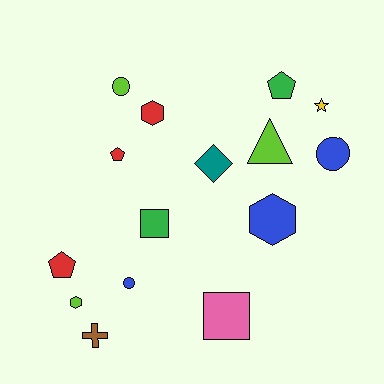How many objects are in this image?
There are 15 objects.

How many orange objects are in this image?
There are no orange objects.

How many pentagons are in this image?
There are 3 pentagons.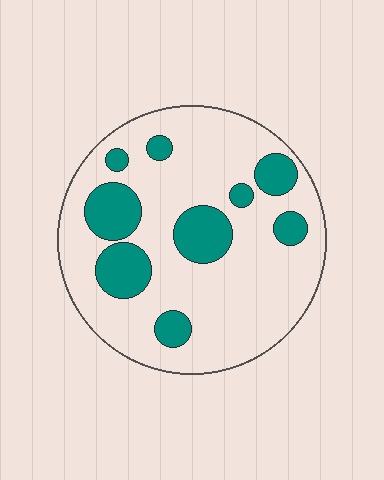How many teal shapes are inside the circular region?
9.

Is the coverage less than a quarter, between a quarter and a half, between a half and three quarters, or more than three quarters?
Less than a quarter.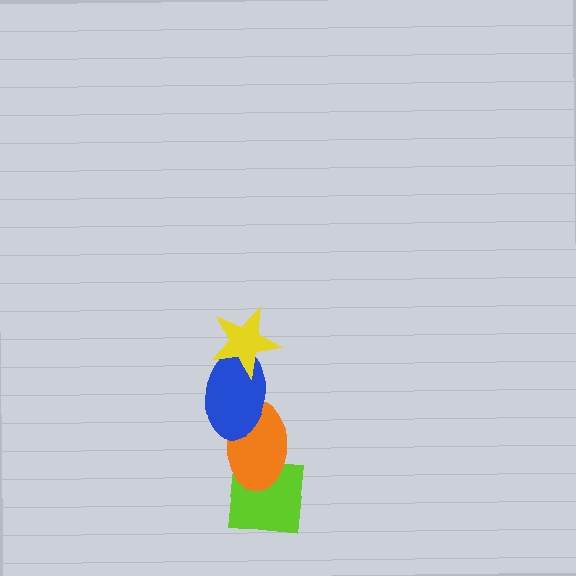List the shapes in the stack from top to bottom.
From top to bottom: the yellow star, the blue ellipse, the orange ellipse, the lime square.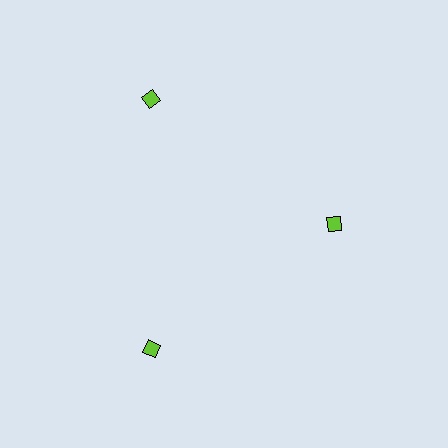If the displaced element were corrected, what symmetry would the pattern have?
It would have 3-fold rotational symmetry — the pattern would map onto itself every 120 degrees.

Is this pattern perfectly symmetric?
No. The 3 lime diamonds are arranged in a ring, but one element near the 3 o'clock position is pulled inward toward the center, breaking the 3-fold rotational symmetry.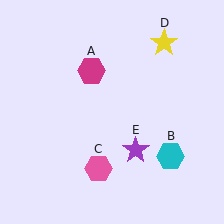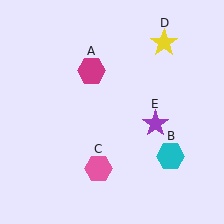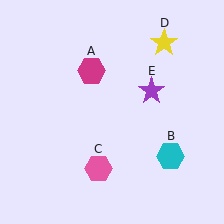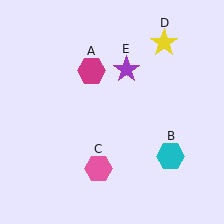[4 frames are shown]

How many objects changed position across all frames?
1 object changed position: purple star (object E).